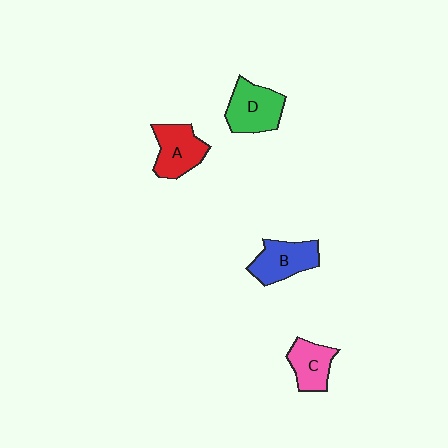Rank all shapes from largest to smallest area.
From largest to smallest: D (green), A (red), B (blue), C (pink).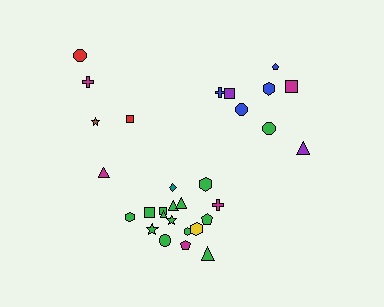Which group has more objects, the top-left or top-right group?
The top-right group.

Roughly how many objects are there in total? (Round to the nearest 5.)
Roughly 30 objects in total.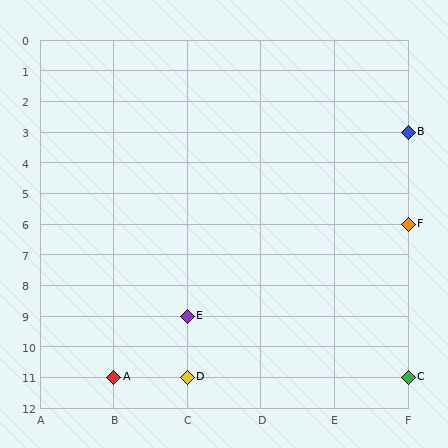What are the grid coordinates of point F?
Point F is at grid coordinates (F, 6).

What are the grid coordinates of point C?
Point C is at grid coordinates (F, 11).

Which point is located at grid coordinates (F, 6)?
Point F is at (F, 6).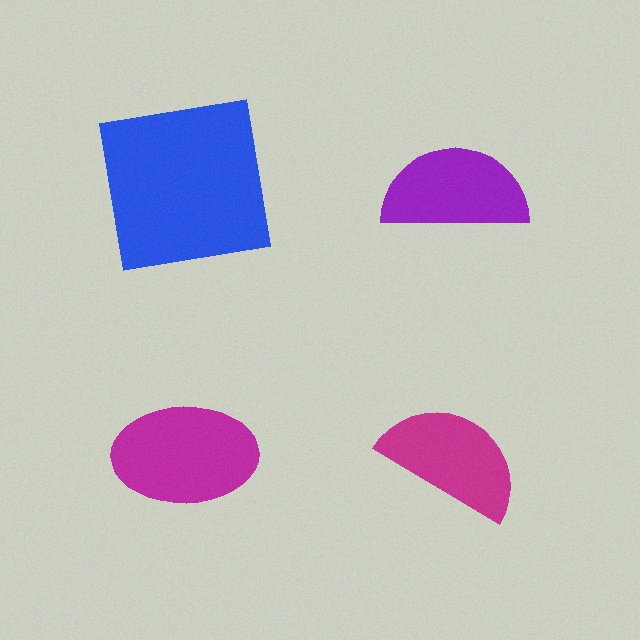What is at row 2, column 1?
A magenta ellipse.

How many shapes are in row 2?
2 shapes.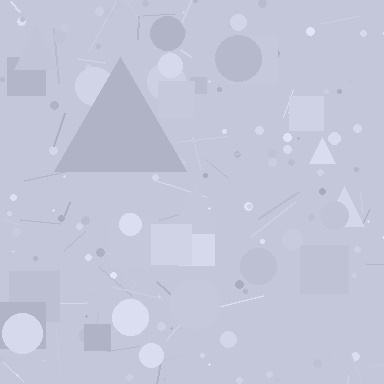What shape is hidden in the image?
A triangle is hidden in the image.